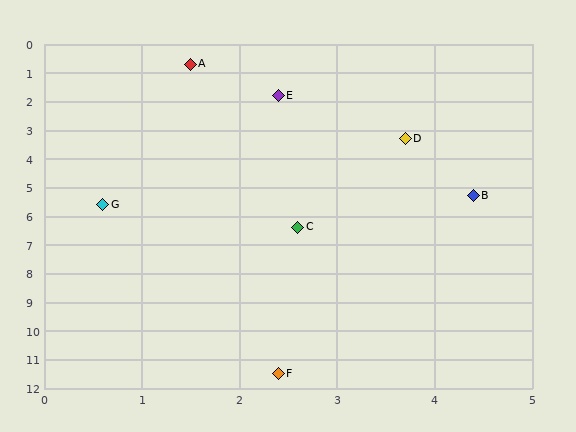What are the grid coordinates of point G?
Point G is at approximately (0.6, 5.6).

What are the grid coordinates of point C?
Point C is at approximately (2.6, 6.4).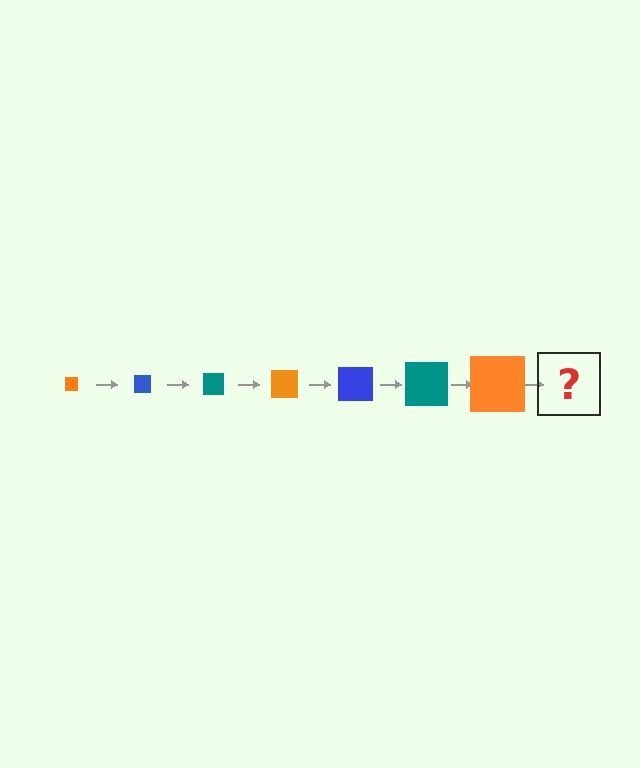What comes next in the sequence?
The next element should be a blue square, larger than the previous one.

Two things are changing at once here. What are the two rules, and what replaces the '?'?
The two rules are that the square grows larger each step and the color cycles through orange, blue, and teal. The '?' should be a blue square, larger than the previous one.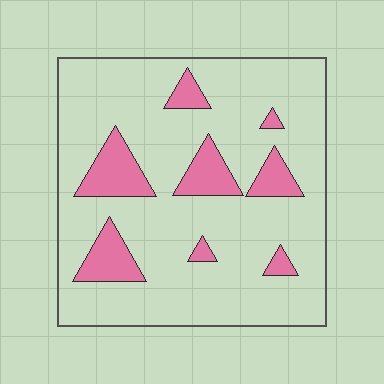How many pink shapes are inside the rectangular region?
8.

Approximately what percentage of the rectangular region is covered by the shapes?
Approximately 15%.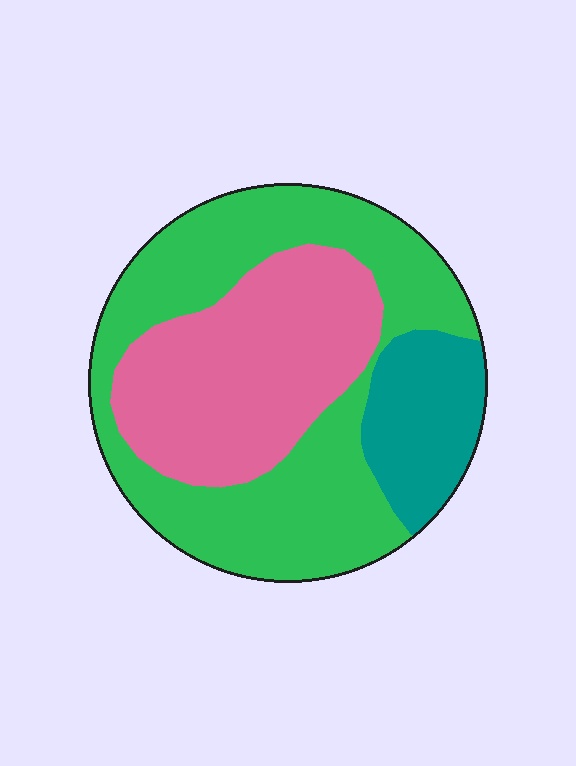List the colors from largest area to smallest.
From largest to smallest: green, pink, teal.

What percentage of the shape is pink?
Pink covers 34% of the shape.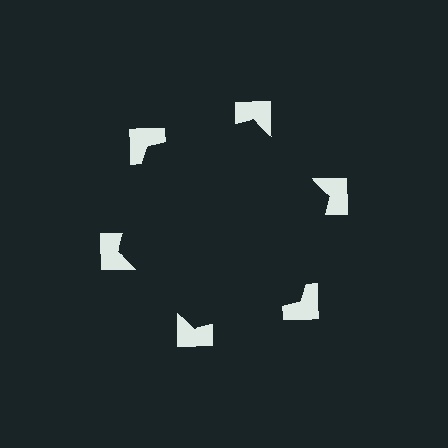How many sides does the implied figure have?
6 sides.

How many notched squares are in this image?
There are 6 — one at each vertex of the illusory hexagon.